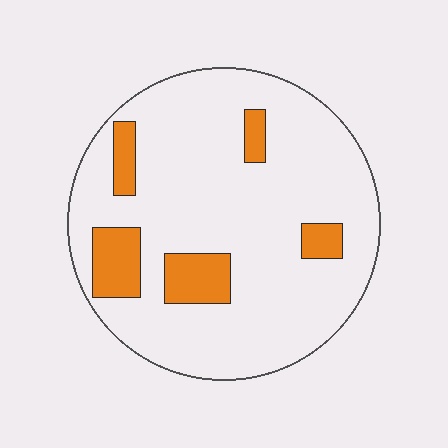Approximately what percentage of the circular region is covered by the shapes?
Approximately 15%.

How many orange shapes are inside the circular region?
5.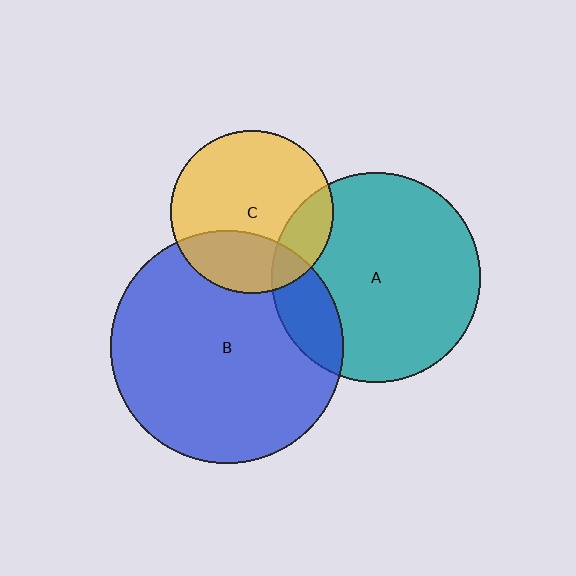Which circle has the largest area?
Circle B (blue).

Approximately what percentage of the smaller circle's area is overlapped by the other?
Approximately 15%.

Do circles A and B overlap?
Yes.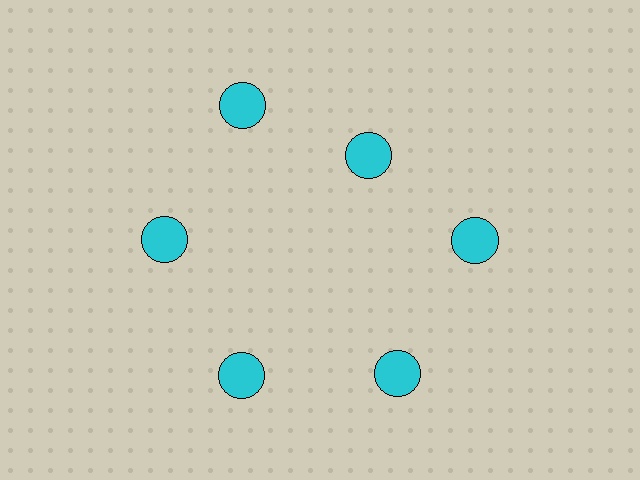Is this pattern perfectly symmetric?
No. The 6 cyan circles are arranged in a ring, but one element near the 1 o'clock position is pulled inward toward the center, breaking the 6-fold rotational symmetry.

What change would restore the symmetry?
The symmetry would be restored by moving it outward, back onto the ring so that all 6 circles sit at equal angles and equal distance from the center.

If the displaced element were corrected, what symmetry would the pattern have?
It would have 6-fold rotational symmetry — the pattern would map onto itself every 60 degrees.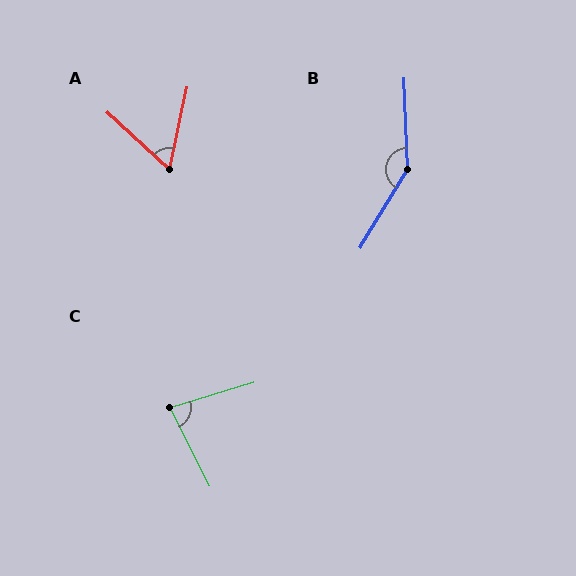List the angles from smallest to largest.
A (59°), C (80°), B (147°).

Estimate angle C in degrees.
Approximately 80 degrees.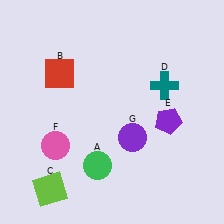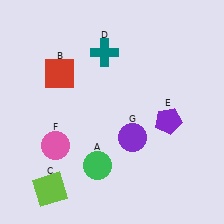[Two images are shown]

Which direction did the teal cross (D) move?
The teal cross (D) moved left.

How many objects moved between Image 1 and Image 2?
1 object moved between the two images.